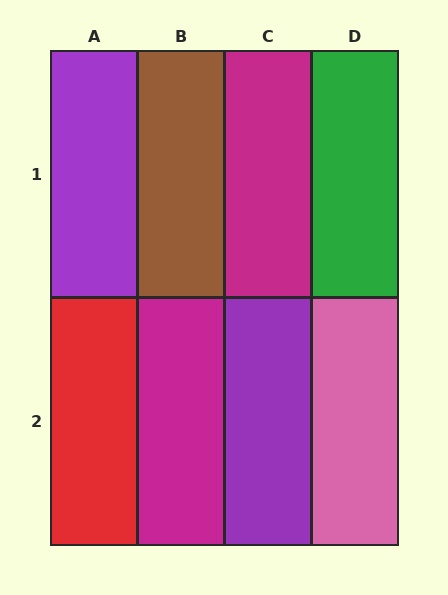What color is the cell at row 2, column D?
Pink.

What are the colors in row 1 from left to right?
Purple, brown, magenta, green.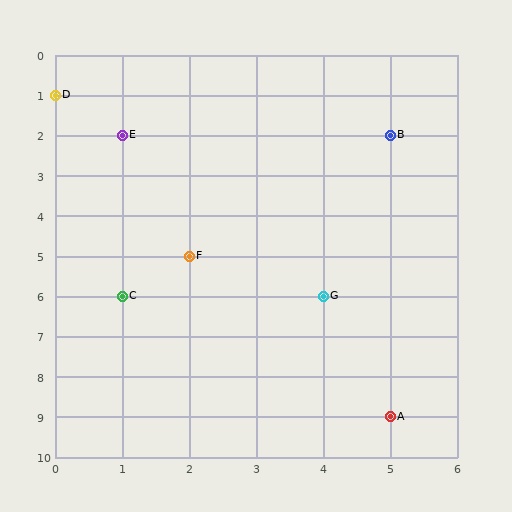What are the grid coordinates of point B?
Point B is at grid coordinates (5, 2).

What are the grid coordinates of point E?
Point E is at grid coordinates (1, 2).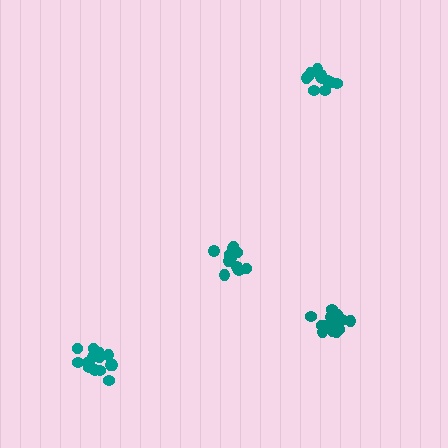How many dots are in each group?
Group 1: 13 dots, Group 2: 14 dots, Group 3: 18 dots, Group 4: 13 dots (58 total).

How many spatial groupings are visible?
There are 4 spatial groupings.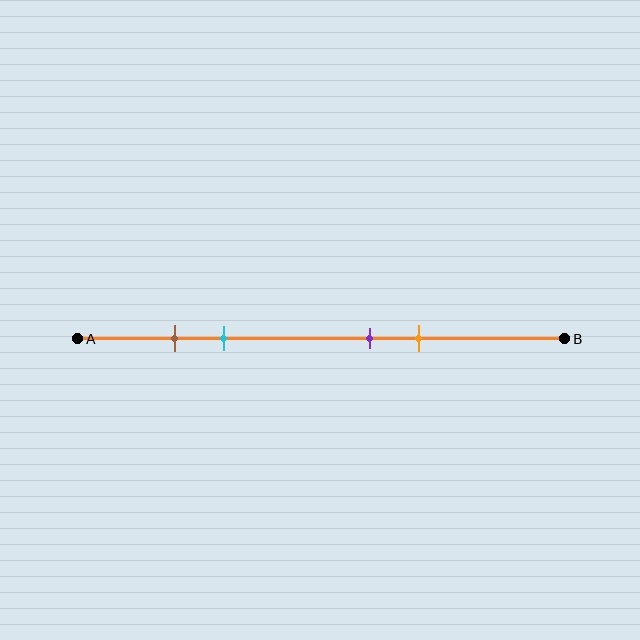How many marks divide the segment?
There are 4 marks dividing the segment.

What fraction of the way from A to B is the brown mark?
The brown mark is approximately 20% (0.2) of the way from A to B.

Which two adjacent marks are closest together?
The brown and cyan marks are the closest adjacent pair.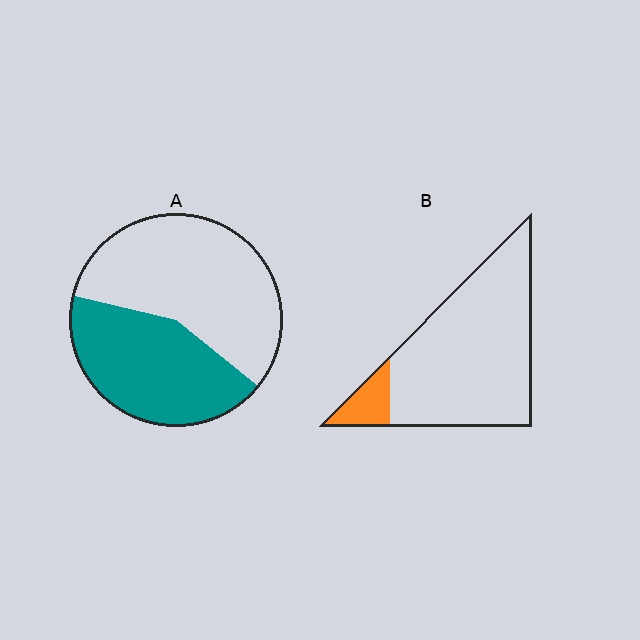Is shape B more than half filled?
No.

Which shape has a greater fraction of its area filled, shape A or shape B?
Shape A.